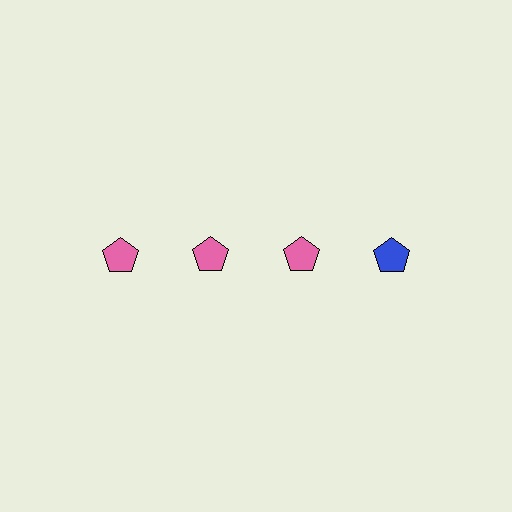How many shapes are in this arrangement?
There are 4 shapes arranged in a grid pattern.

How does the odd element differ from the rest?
It has a different color: blue instead of pink.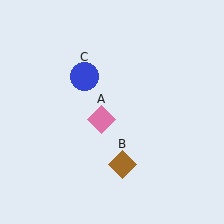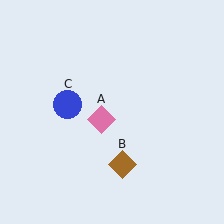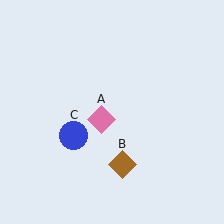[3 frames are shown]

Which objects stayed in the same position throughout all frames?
Pink diamond (object A) and brown diamond (object B) remained stationary.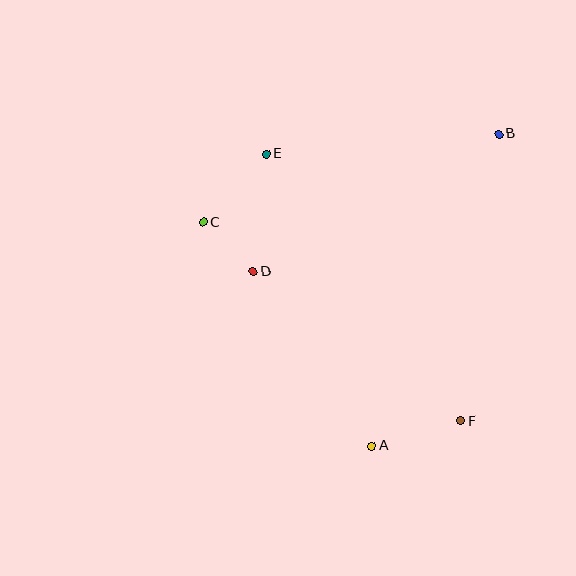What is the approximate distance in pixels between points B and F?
The distance between B and F is approximately 289 pixels.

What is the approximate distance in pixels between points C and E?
The distance between C and E is approximately 93 pixels.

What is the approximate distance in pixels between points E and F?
The distance between E and F is approximately 330 pixels.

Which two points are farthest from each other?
Points A and B are farthest from each other.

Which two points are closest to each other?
Points C and D are closest to each other.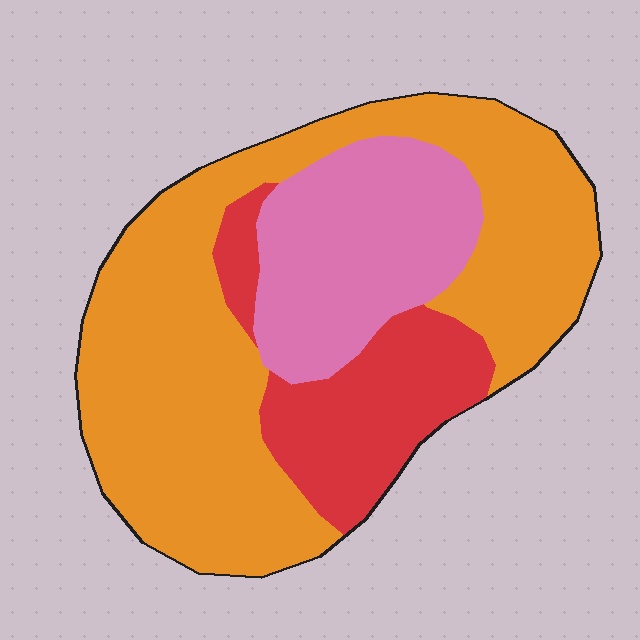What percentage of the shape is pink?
Pink takes up about one quarter (1/4) of the shape.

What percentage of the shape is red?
Red covers 19% of the shape.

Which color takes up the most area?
Orange, at roughly 60%.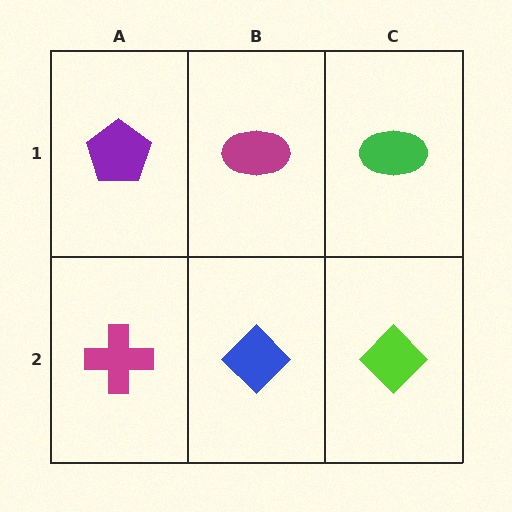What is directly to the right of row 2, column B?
A lime diamond.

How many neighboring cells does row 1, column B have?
3.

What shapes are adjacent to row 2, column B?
A magenta ellipse (row 1, column B), a magenta cross (row 2, column A), a lime diamond (row 2, column C).